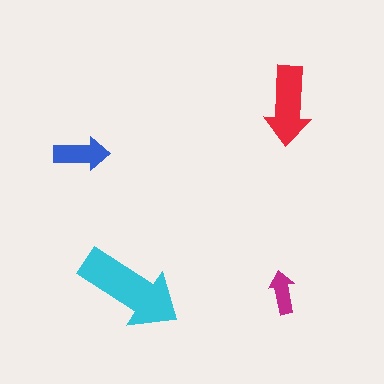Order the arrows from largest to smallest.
the cyan one, the red one, the blue one, the magenta one.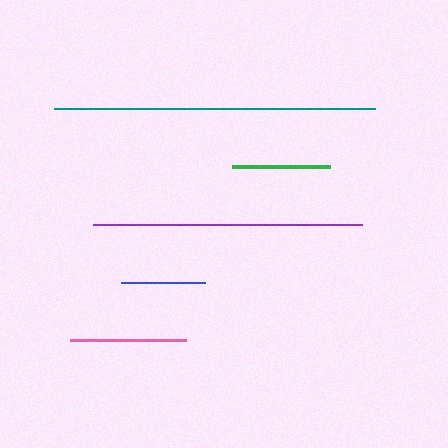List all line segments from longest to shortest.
From longest to shortest: teal, purple, pink, green, blue.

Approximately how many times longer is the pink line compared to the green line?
The pink line is approximately 1.2 times the length of the green line.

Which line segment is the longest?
The teal line is the longest at approximately 321 pixels.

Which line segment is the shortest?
The blue line is the shortest at approximately 85 pixels.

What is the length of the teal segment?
The teal segment is approximately 321 pixels long.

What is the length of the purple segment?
The purple segment is approximately 269 pixels long.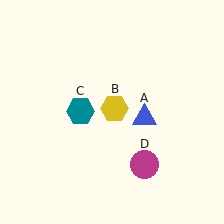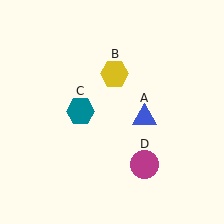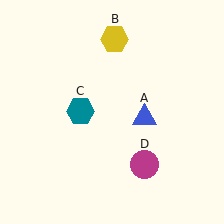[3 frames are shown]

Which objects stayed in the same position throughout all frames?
Blue triangle (object A) and teal hexagon (object C) and magenta circle (object D) remained stationary.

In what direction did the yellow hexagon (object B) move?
The yellow hexagon (object B) moved up.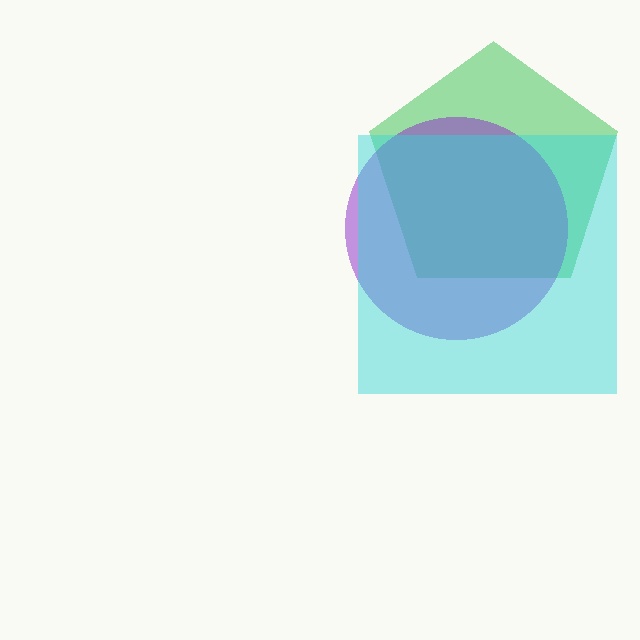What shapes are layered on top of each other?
The layered shapes are: a green pentagon, a purple circle, a cyan square.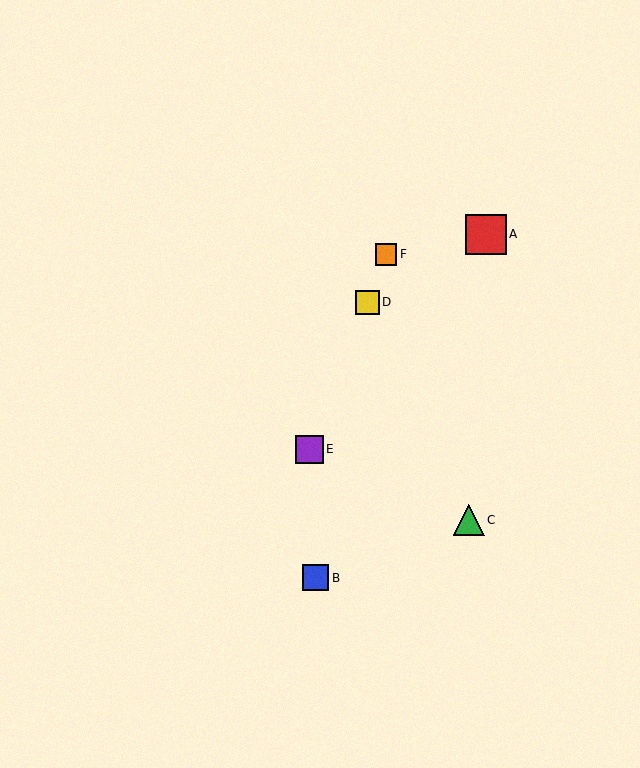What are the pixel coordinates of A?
Object A is at (486, 234).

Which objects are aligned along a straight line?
Objects D, E, F are aligned along a straight line.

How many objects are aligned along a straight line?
3 objects (D, E, F) are aligned along a straight line.